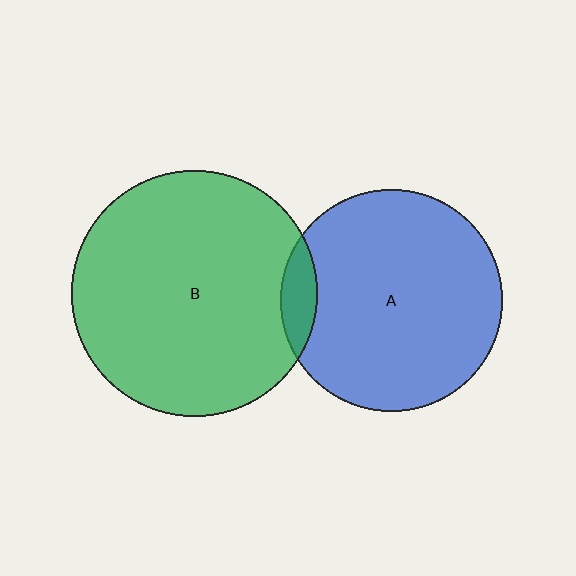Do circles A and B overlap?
Yes.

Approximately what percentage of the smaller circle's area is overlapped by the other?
Approximately 10%.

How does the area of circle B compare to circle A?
Approximately 1.2 times.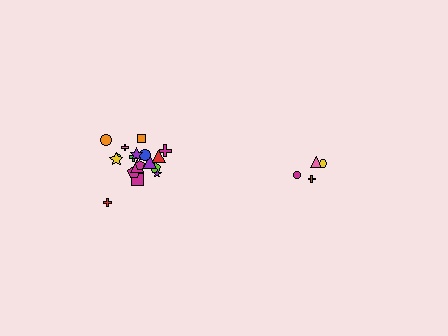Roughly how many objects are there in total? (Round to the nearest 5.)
Roughly 20 objects in total.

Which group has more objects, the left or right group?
The left group.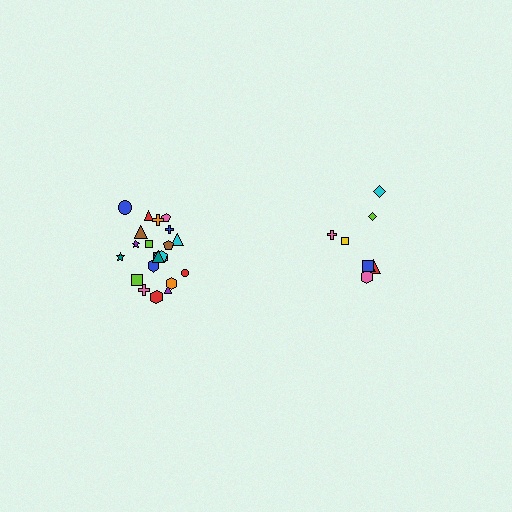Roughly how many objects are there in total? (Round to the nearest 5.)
Roughly 30 objects in total.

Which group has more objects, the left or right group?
The left group.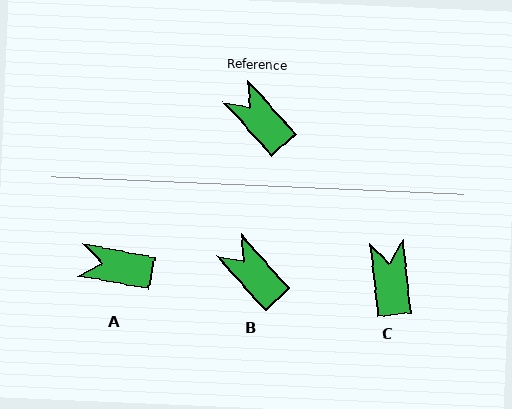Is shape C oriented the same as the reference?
No, it is off by about 36 degrees.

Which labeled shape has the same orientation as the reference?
B.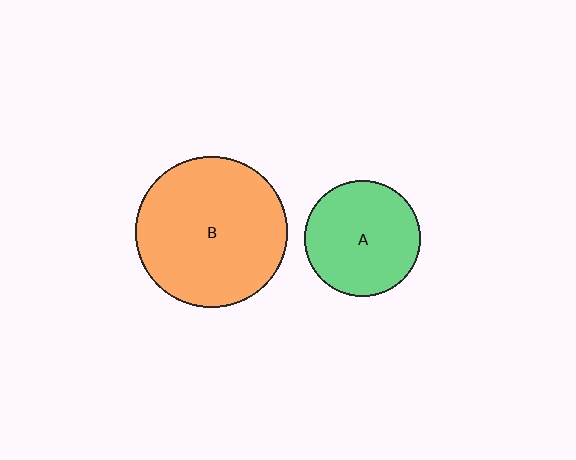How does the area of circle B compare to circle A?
Approximately 1.7 times.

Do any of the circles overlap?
No, none of the circles overlap.